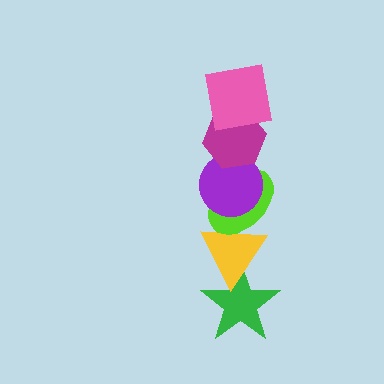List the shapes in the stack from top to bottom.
From top to bottom: the pink square, the magenta hexagon, the purple circle, the lime ellipse, the yellow triangle, the green star.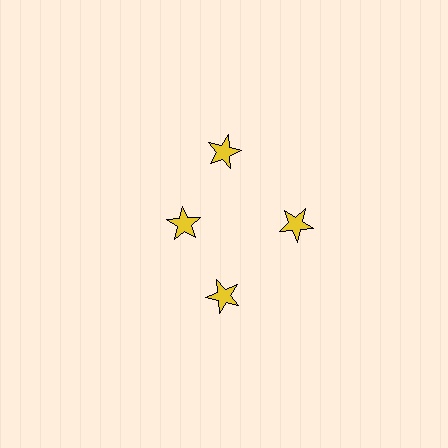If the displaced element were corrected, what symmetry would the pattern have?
It would have 4-fold rotational symmetry — the pattern would map onto itself every 90 degrees.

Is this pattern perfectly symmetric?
No. The 4 yellow stars are arranged in a ring, but one element near the 9 o'clock position is pulled inward toward the center, breaking the 4-fold rotational symmetry.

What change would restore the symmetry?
The symmetry would be restored by moving it outward, back onto the ring so that all 4 stars sit at equal angles and equal distance from the center.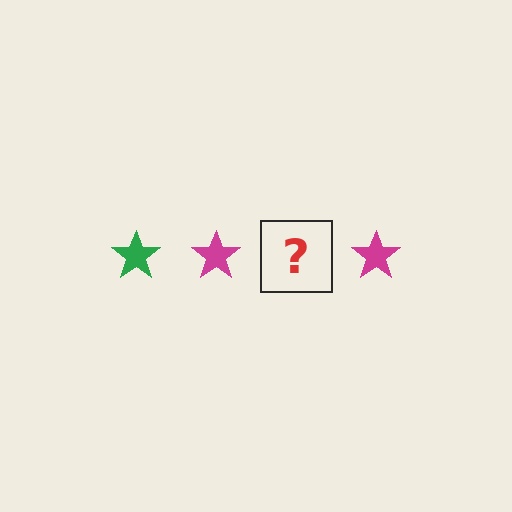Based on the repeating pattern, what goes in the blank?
The blank should be a green star.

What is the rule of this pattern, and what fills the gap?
The rule is that the pattern cycles through green, magenta stars. The gap should be filled with a green star.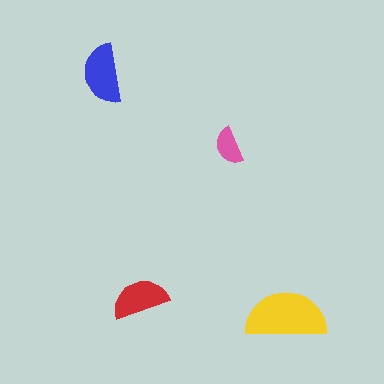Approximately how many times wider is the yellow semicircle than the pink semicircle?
About 2 times wider.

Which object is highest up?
The blue semicircle is topmost.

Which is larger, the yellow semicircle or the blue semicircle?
The yellow one.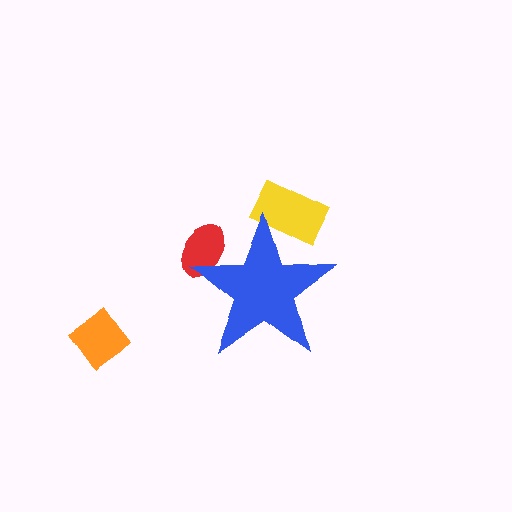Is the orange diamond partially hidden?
No, the orange diamond is fully visible.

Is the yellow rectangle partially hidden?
Yes, the yellow rectangle is partially hidden behind the blue star.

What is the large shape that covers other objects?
A blue star.